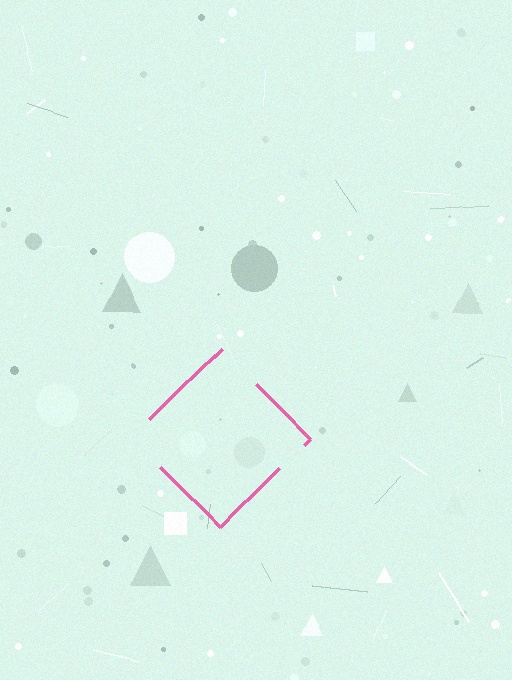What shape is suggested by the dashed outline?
The dashed outline suggests a diamond.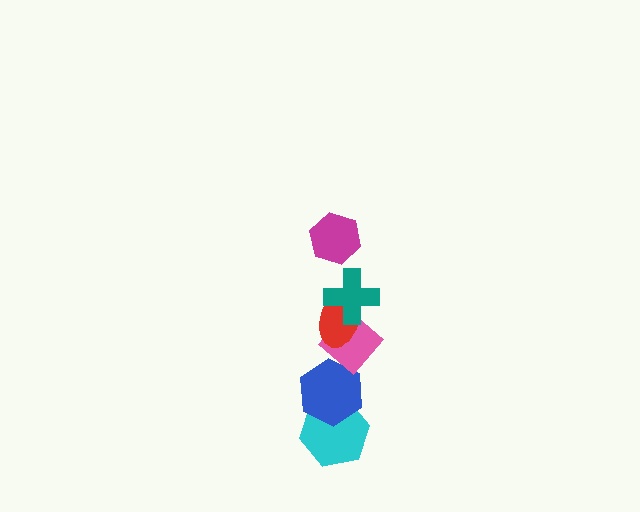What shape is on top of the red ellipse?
The teal cross is on top of the red ellipse.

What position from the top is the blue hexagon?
The blue hexagon is 5th from the top.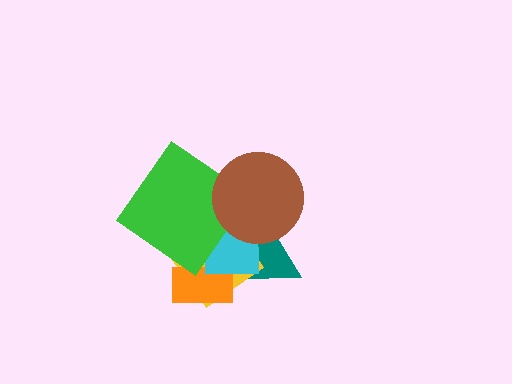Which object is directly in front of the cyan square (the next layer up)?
The green diamond is directly in front of the cyan square.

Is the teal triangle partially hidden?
Yes, it is partially covered by another shape.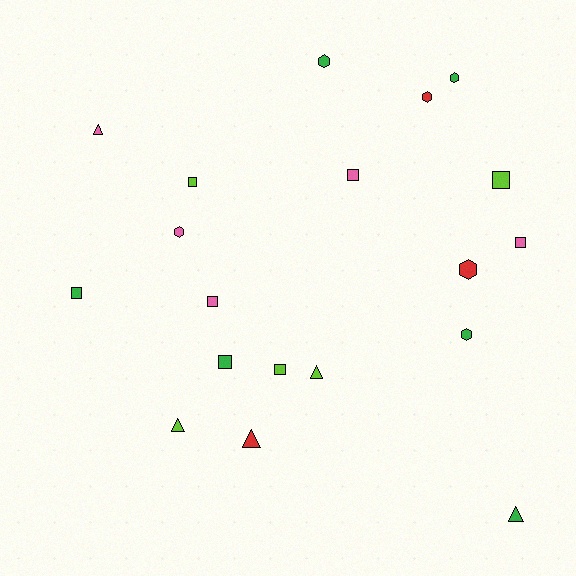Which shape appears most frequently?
Square, with 8 objects.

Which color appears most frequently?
Green, with 6 objects.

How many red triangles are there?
There is 1 red triangle.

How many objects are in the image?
There are 19 objects.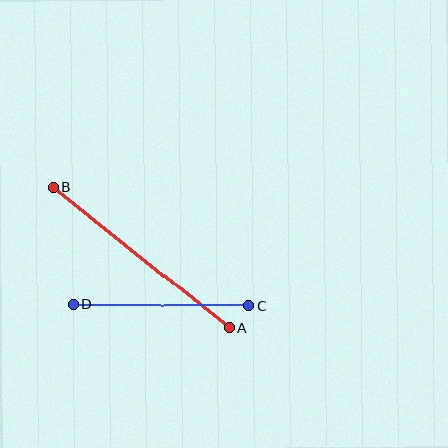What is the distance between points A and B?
The distance is approximately 225 pixels.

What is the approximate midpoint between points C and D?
The midpoint is at approximately (161, 305) pixels.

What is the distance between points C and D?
The distance is approximately 175 pixels.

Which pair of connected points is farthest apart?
Points A and B are farthest apart.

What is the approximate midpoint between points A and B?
The midpoint is at approximately (141, 258) pixels.